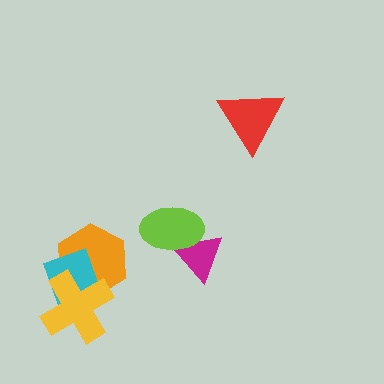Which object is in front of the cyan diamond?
The yellow cross is in front of the cyan diamond.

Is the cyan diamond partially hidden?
Yes, it is partially covered by another shape.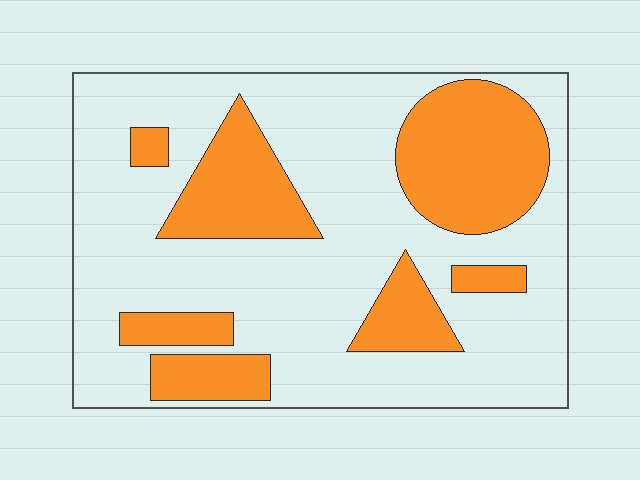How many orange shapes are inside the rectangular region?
7.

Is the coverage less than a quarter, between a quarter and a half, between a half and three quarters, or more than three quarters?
Between a quarter and a half.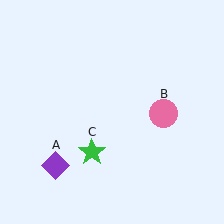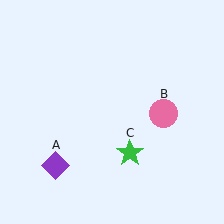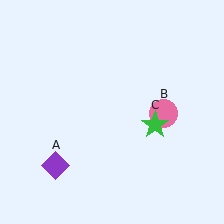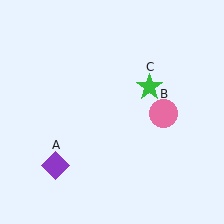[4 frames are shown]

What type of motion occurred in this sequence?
The green star (object C) rotated counterclockwise around the center of the scene.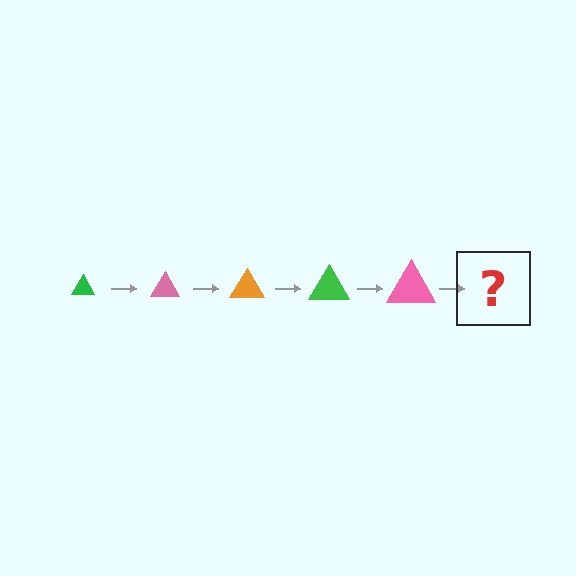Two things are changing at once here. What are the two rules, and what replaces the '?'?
The two rules are that the triangle grows larger each step and the color cycles through green, pink, and orange. The '?' should be an orange triangle, larger than the previous one.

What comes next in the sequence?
The next element should be an orange triangle, larger than the previous one.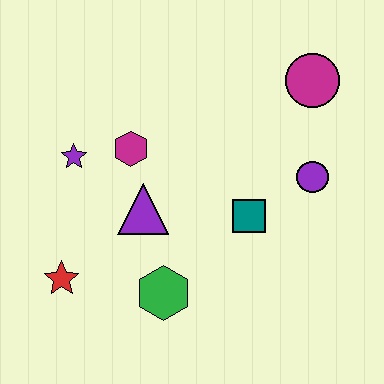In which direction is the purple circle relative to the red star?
The purple circle is to the right of the red star.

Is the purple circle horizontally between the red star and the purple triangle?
No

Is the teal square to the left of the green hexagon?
No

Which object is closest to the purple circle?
The teal square is closest to the purple circle.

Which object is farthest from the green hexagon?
The magenta circle is farthest from the green hexagon.